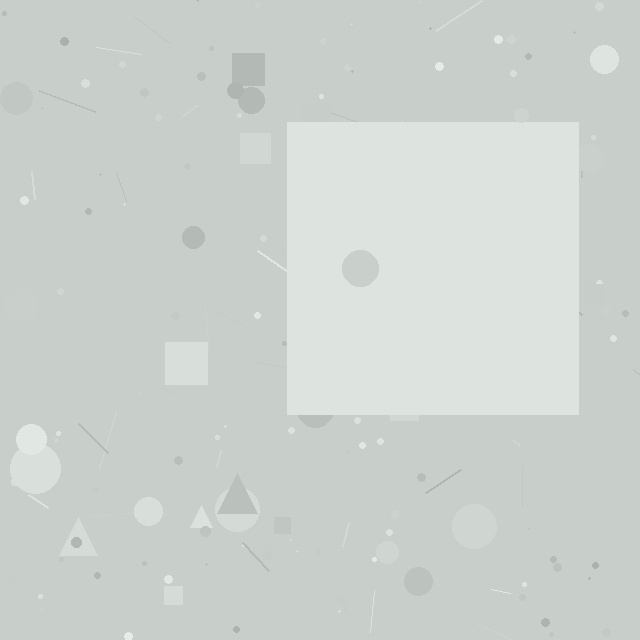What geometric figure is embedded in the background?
A square is embedded in the background.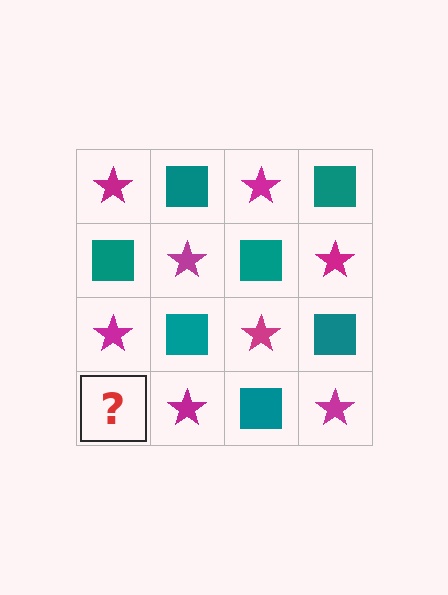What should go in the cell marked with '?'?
The missing cell should contain a teal square.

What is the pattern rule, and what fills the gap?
The rule is that it alternates magenta star and teal square in a checkerboard pattern. The gap should be filled with a teal square.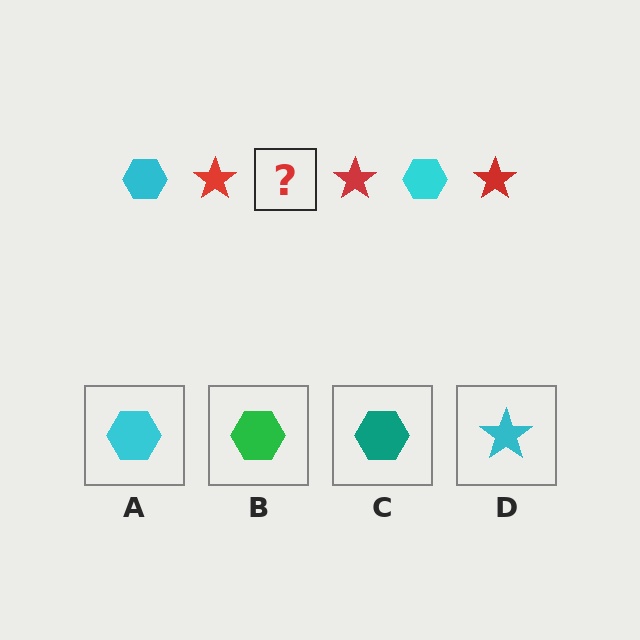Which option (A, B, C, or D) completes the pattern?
A.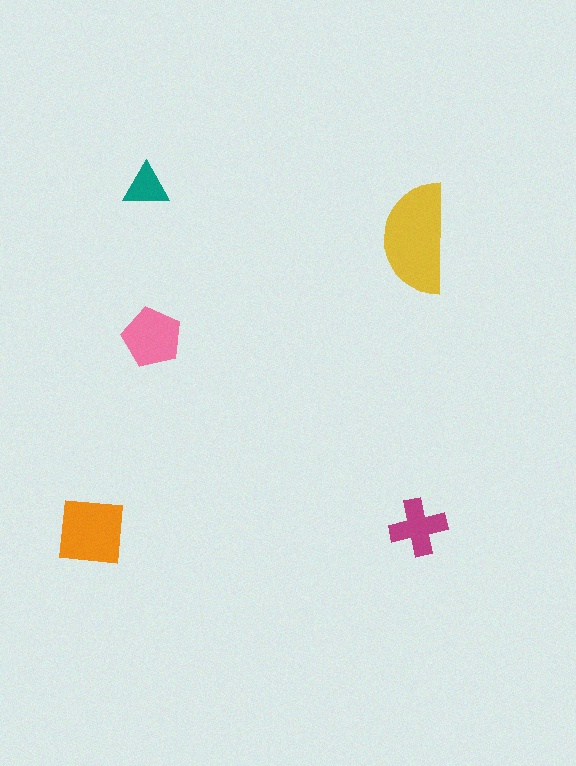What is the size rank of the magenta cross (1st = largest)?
4th.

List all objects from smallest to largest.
The teal triangle, the magenta cross, the pink pentagon, the orange square, the yellow semicircle.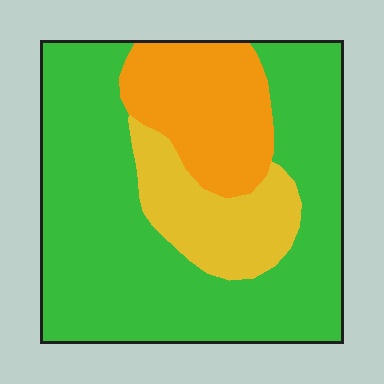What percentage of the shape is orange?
Orange covers 19% of the shape.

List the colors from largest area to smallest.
From largest to smallest: green, orange, yellow.